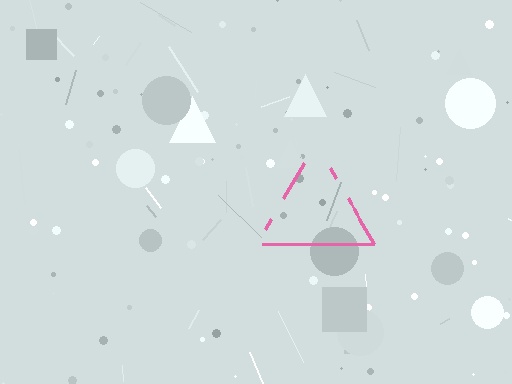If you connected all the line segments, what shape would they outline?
They would outline a triangle.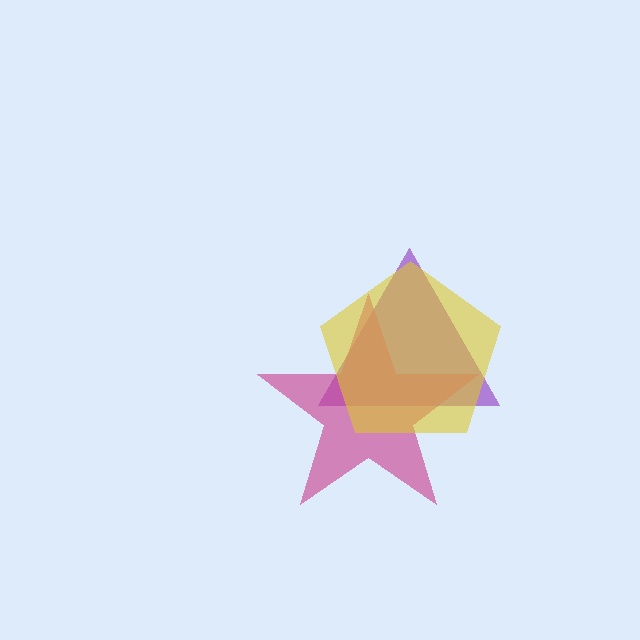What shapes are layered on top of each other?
The layered shapes are: a purple triangle, a magenta star, a yellow pentagon.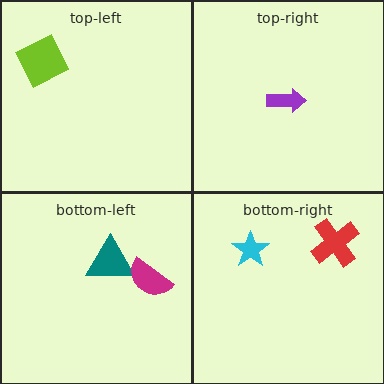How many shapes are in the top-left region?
1.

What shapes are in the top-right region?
The purple arrow.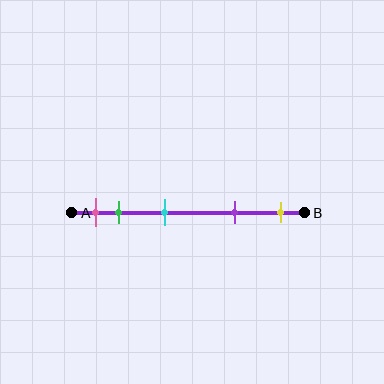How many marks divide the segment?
There are 5 marks dividing the segment.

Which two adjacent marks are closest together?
The pink and green marks are the closest adjacent pair.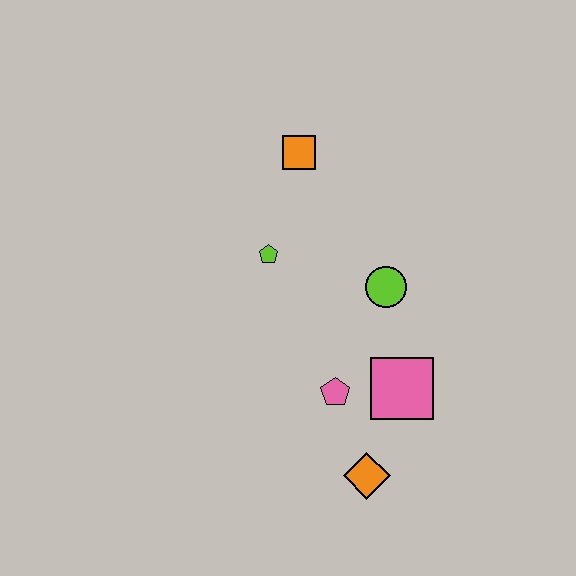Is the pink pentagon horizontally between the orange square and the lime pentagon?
No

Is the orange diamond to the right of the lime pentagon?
Yes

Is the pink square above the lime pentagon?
No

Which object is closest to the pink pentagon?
The pink square is closest to the pink pentagon.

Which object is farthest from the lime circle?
The orange diamond is farthest from the lime circle.